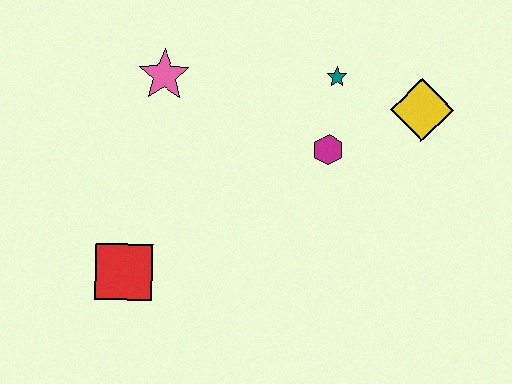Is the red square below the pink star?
Yes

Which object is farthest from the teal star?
The red square is farthest from the teal star.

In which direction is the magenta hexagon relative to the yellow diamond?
The magenta hexagon is to the left of the yellow diamond.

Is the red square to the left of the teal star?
Yes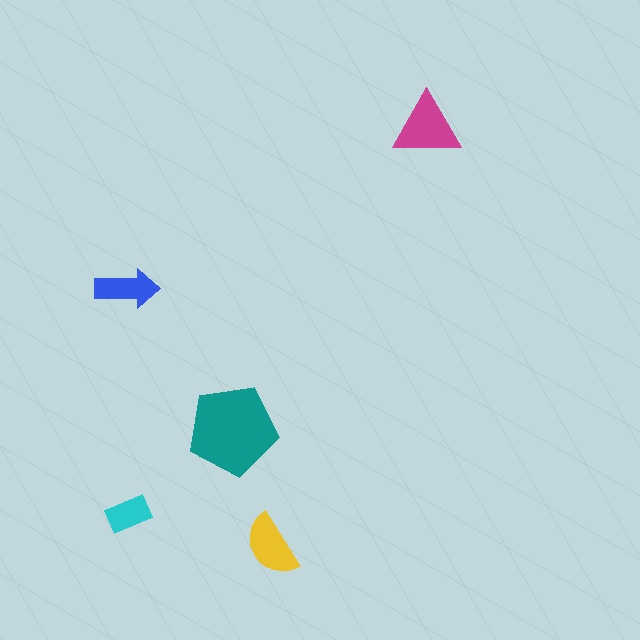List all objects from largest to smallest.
The teal pentagon, the magenta triangle, the yellow semicircle, the blue arrow, the cyan rectangle.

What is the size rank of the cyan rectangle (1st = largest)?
5th.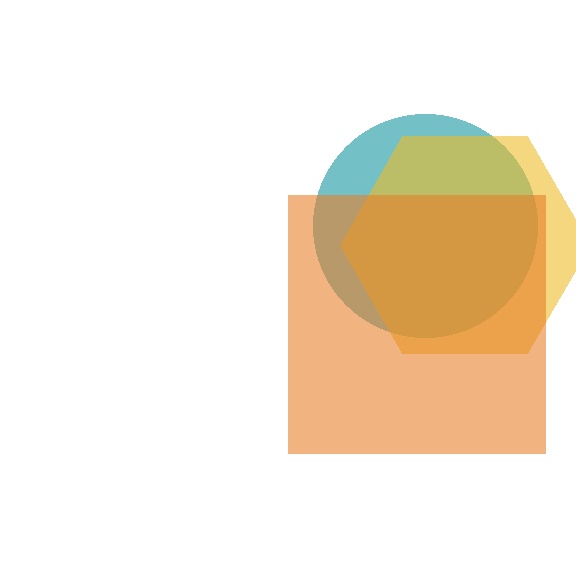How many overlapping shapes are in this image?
There are 3 overlapping shapes in the image.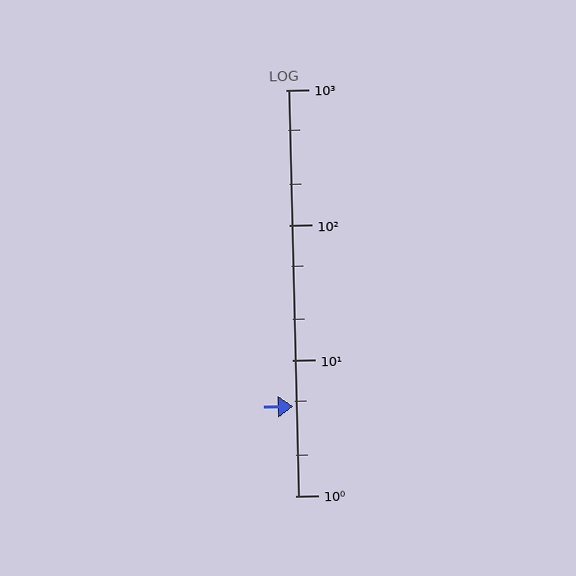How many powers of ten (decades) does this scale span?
The scale spans 3 decades, from 1 to 1000.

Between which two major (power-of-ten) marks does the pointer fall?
The pointer is between 1 and 10.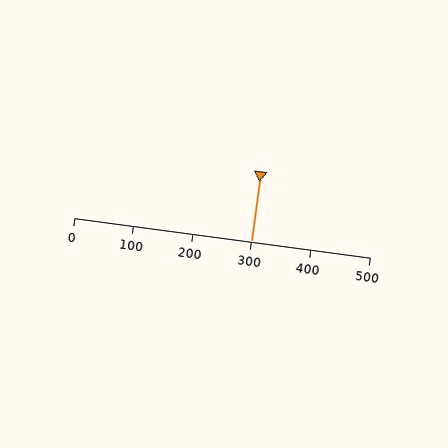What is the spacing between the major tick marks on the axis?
The major ticks are spaced 100 apart.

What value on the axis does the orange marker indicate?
The marker indicates approximately 300.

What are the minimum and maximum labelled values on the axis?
The axis runs from 0 to 500.